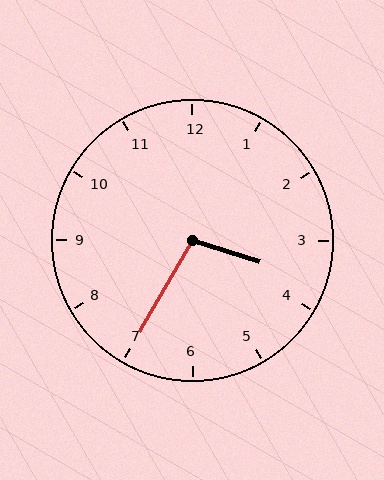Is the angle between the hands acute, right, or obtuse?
It is obtuse.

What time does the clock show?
3:35.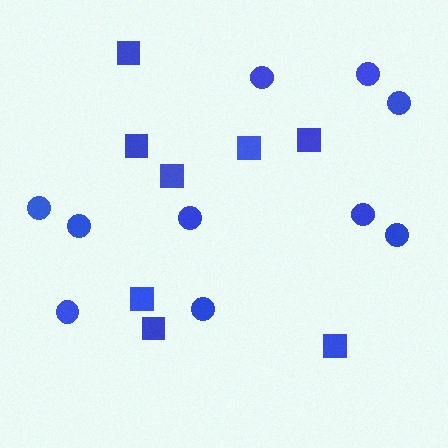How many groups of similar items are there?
There are 2 groups: one group of circles (10) and one group of squares (8).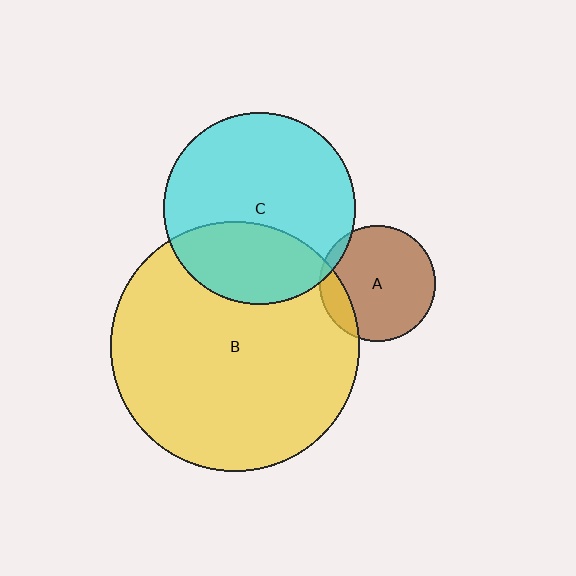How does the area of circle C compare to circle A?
Approximately 2.7 times.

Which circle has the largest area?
Circle B (yellow).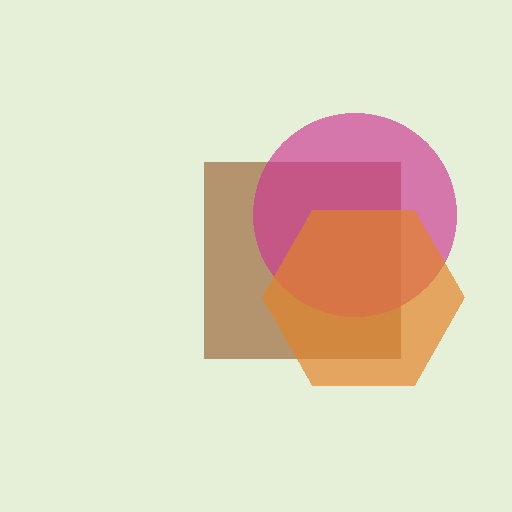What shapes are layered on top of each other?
The layered shapes are: a brown square, a magenta circle, an orange hexagon.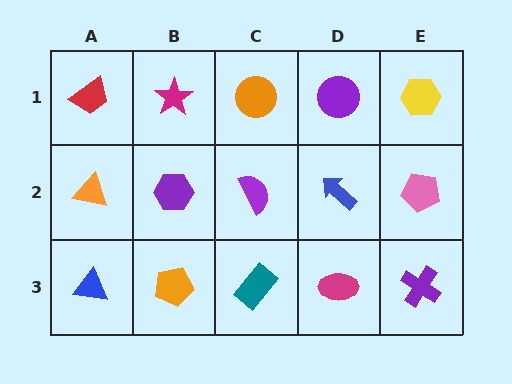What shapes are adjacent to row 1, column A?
An orange triangle (row 2, column A), a magenta star (row 1, column B).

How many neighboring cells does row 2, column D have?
4.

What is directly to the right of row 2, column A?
A purple hexagon.